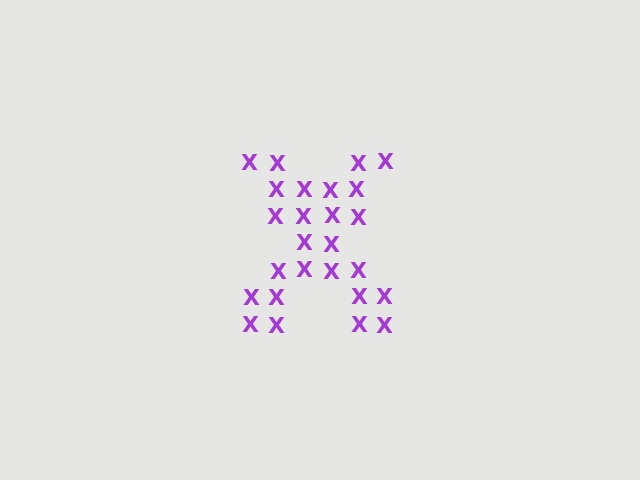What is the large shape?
The large shape is the letter X.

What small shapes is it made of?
It is made of small letter X's.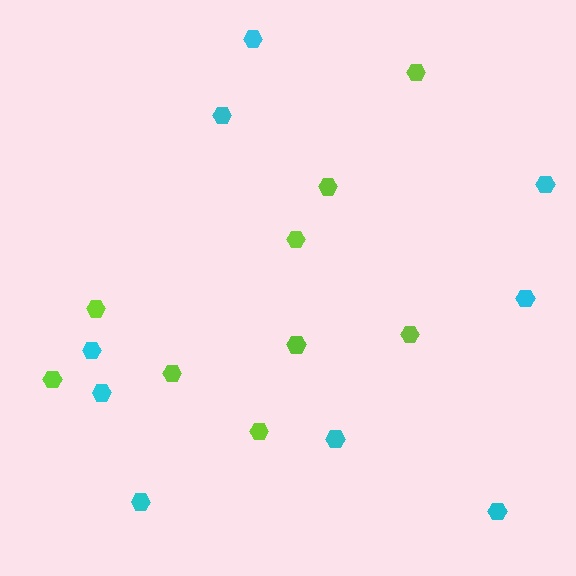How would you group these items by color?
There are 2 groups: one group of lime hexagons (9) and one group of cyan hexagons (9).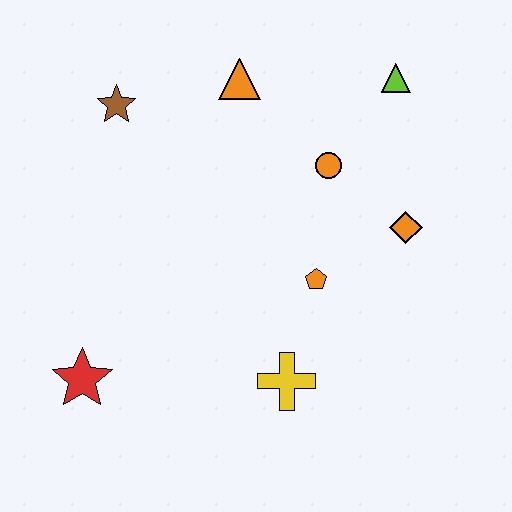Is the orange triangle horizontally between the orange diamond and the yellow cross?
No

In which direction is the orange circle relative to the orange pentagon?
The orange circle is above the orange pentagon.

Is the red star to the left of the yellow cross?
Yes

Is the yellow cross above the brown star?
No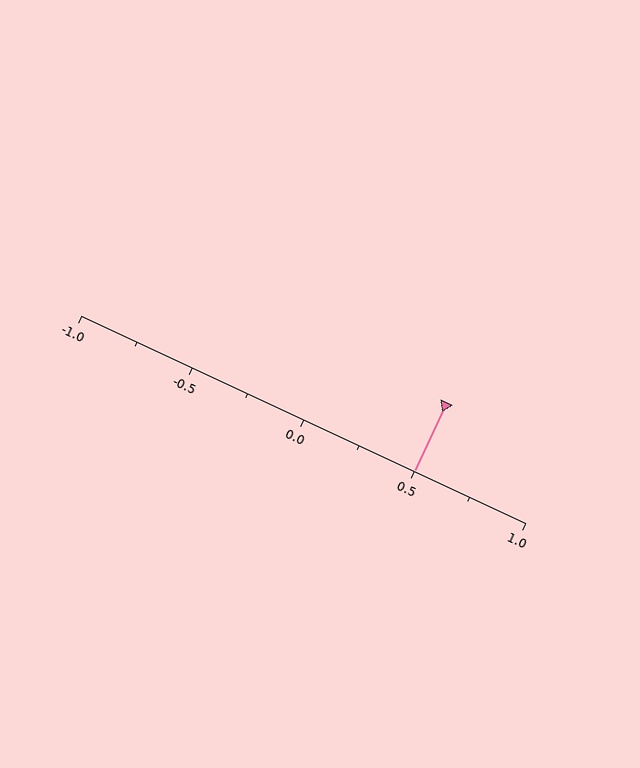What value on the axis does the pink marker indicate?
The marker indicates approximately 0.5.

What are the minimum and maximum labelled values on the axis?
The axis runs from -1.0 to 1.0.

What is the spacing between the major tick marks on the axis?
The major ticks are spaced 0.5 apart.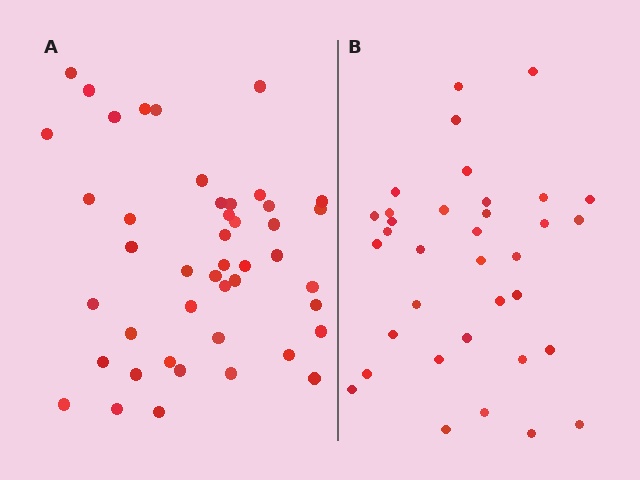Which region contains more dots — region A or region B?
Region A (the left region) has more dots.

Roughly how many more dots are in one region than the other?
Region A has roughly 10 or so more dots than region B.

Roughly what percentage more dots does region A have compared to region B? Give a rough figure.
About 30% more.